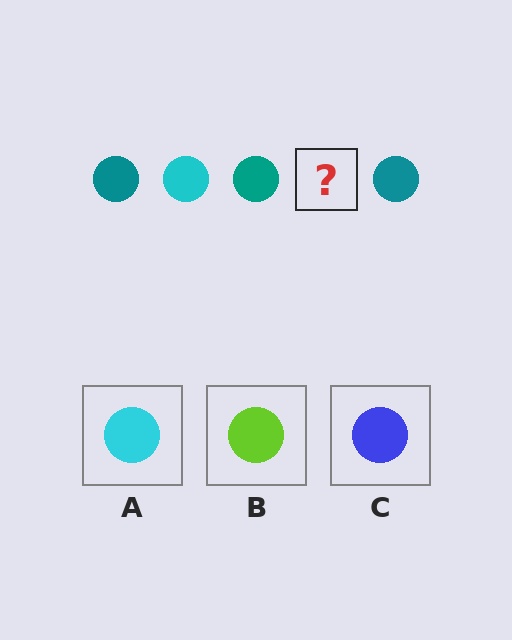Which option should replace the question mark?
Option A.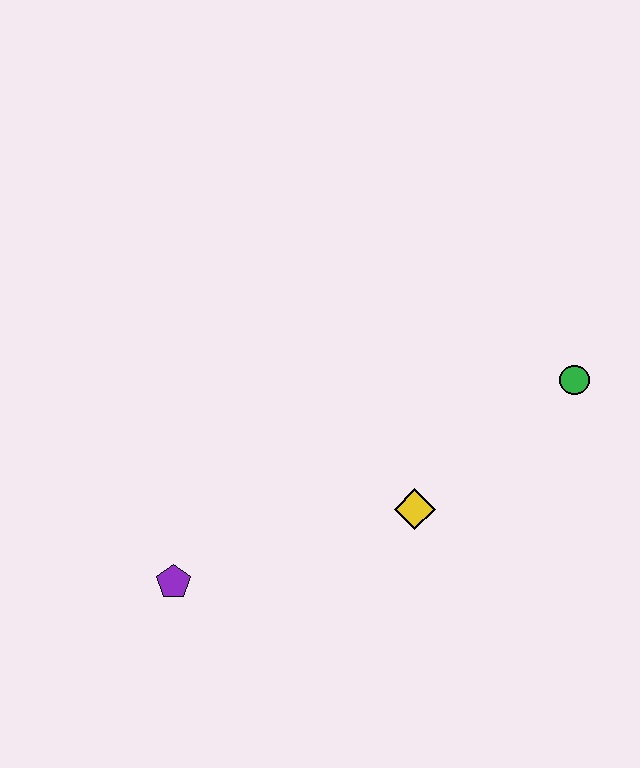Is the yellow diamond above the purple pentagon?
Yes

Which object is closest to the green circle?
The yellow diamond is closest to the green circle.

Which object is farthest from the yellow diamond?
The purple pentagon is farthest from the yellow diamond.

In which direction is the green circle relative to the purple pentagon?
The green circle is to the right of the purple pentagon.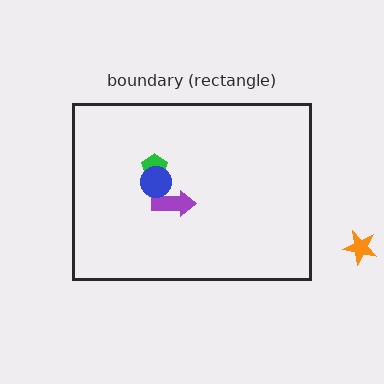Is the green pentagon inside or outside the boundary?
Inside.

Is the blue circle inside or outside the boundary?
Inside.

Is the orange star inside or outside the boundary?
Outside.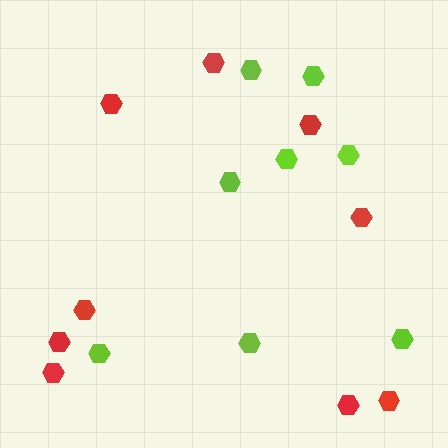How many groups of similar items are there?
There are 2 groups: one group of lime hexagons (8) and one group of red hexagons (9).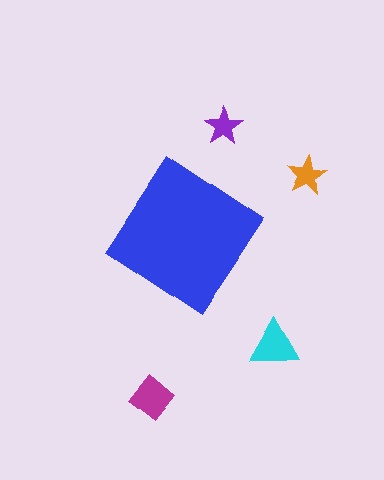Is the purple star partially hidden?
No, the purple star is fully visible.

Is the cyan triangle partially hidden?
No, the cyan triangle is fully visible.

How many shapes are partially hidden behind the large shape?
0 shapes are partially hidden.